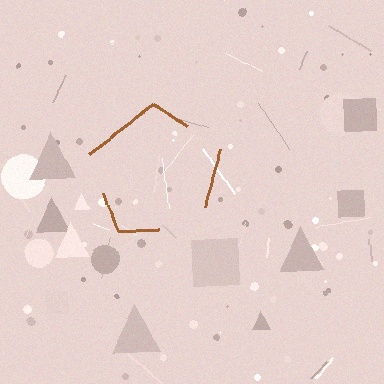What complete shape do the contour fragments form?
The contour fragments form a pentagon.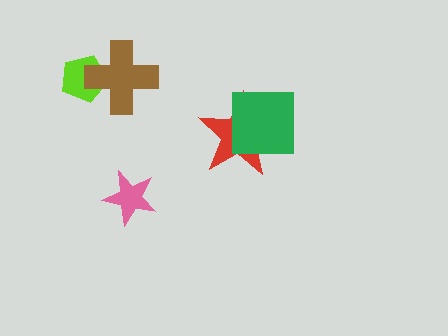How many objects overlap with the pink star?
0 objects overlap with the pink star.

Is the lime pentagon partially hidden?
Yes, it is partially covered by another shape.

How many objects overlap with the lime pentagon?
1 object overlaps with the lime pentagon.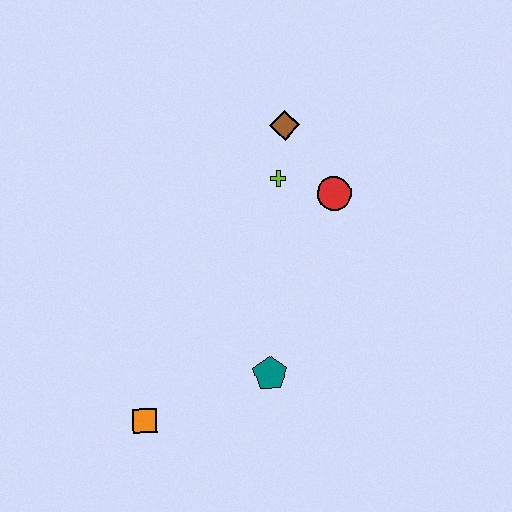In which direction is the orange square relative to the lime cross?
The orange square is below the lime cross.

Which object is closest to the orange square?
The teal pentagon is closest to the orange square.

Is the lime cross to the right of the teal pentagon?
Yes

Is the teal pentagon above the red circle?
No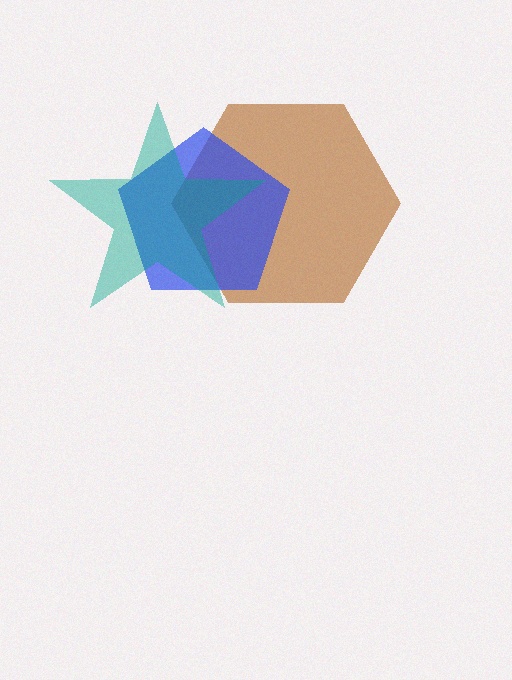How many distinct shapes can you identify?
There are 3 distinct shapes: a brown hexagon, a blue pentagon, a teal star.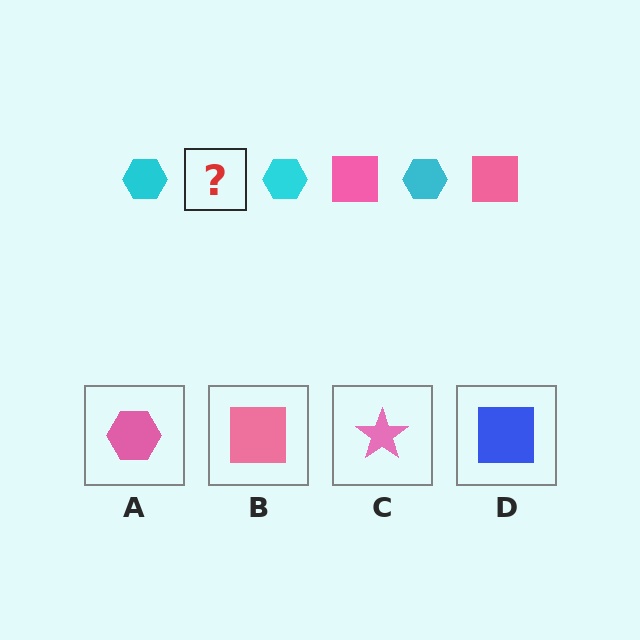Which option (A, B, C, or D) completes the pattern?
B.